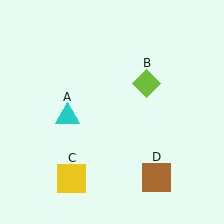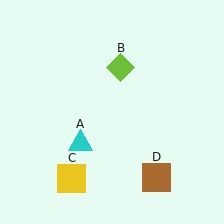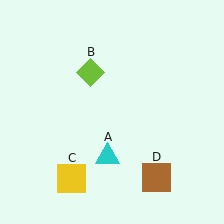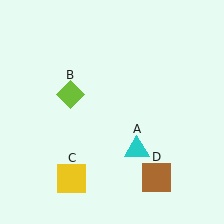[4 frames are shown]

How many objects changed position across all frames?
2 objects changed position: cyan triangle (object A), lime diamond (object B).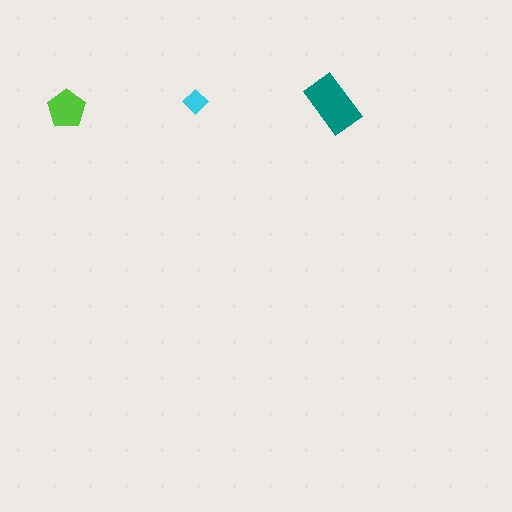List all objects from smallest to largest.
The cyan diamond, the lime pentagon, the teal rectangle.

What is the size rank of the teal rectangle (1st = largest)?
1st.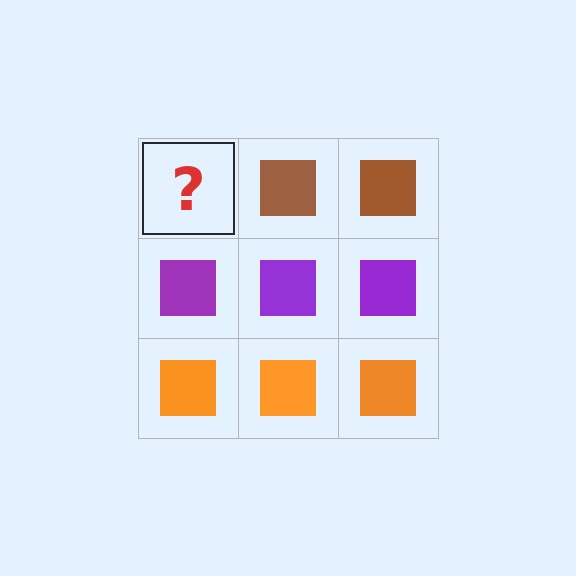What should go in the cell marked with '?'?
The missing cell should contain a brown square.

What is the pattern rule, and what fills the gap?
The rule is that each row has a consistent color. The gap should be filled with a brown square.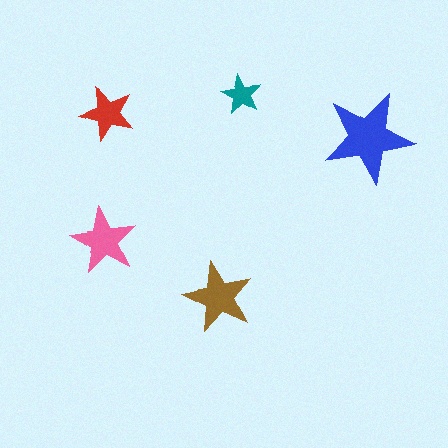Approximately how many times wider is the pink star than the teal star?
About 1.5 times wider.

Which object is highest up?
The teal star is topmost.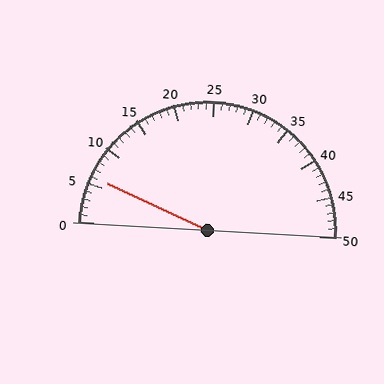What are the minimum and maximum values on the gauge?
The gauge ranges from 0 to 50.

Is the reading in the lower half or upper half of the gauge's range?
The reading is in the lower half of the range (0 to 50).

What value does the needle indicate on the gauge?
The needle indicates approximately 6.